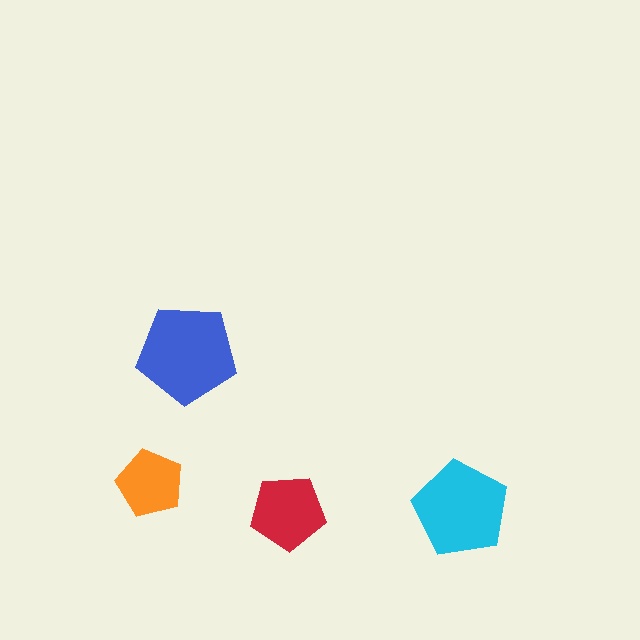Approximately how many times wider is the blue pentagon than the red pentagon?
About 1.5 times wider.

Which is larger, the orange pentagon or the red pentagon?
The red one.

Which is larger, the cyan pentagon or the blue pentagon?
The blue one.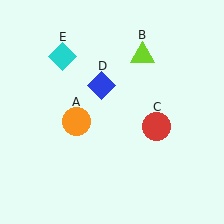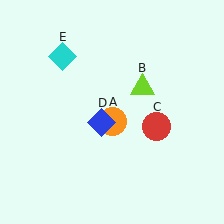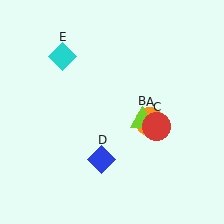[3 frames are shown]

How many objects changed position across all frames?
3 objects changed position: orange circle (object A), lime triangle (object B), blue diamond (object D).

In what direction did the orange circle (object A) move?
The orange circle (object A) moved right.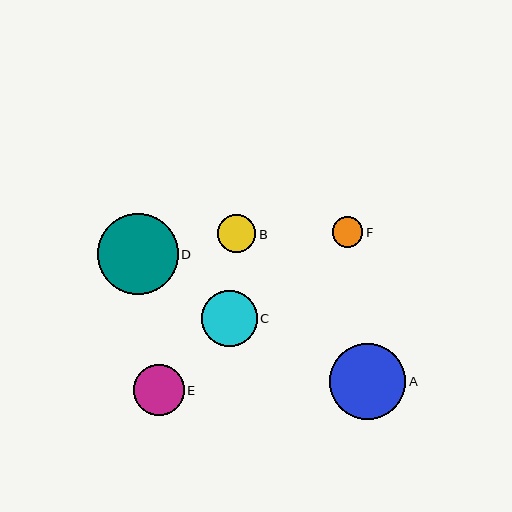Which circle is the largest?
Circle D is the largest with a size of approximately 81 pixels.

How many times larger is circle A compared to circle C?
Circle A is approximately 1.4 times the size of circle C.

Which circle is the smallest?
Circle F is the smallest with a size of approximately 30 pixels.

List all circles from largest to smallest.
From largest to smallest: D, A, C, E, B, F.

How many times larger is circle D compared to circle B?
Circle D is approximately 2.1 times the size of circle B.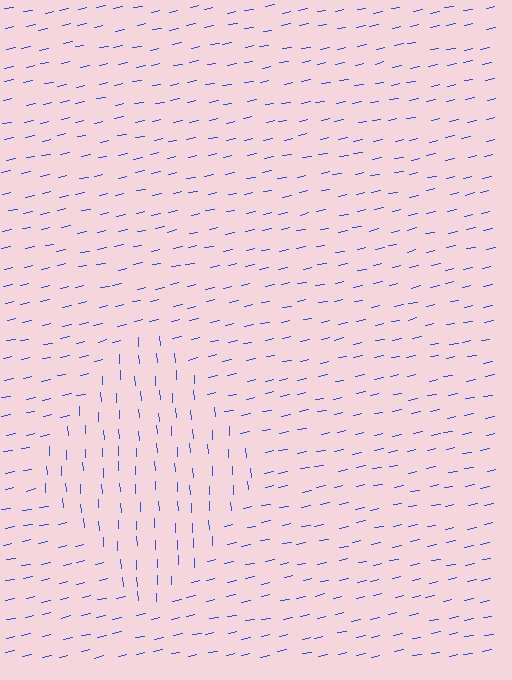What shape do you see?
I see a diamond.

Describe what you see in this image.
The image is filled with small blue line segments. A diamond region in the image has lines oriented differently from the surrounding lines, creating a visible texture boundary.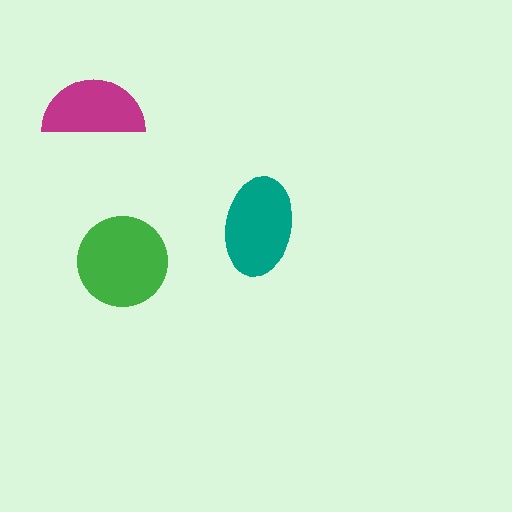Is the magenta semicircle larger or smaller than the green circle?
Smaller.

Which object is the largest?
The green circle.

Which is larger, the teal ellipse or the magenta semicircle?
The teal ellipse.